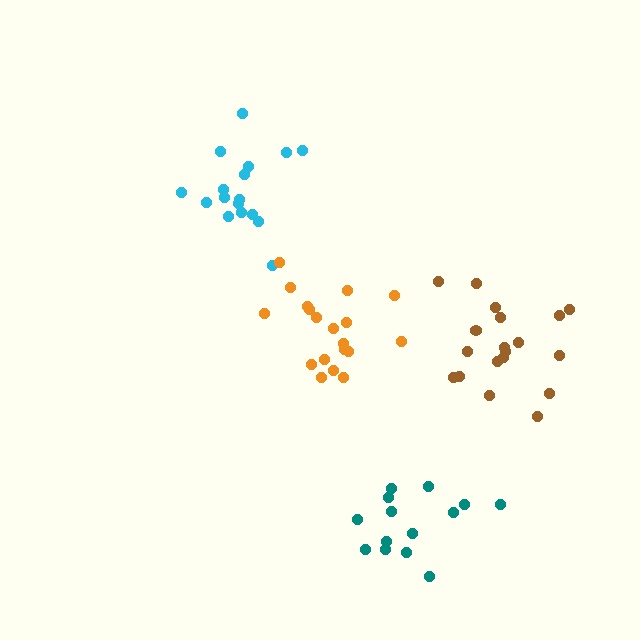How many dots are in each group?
Group 1: 17 dots, Group 2: 19 dots, Group 3: 19 dots, Group 4: 14 dots (69 total).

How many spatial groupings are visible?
There are 4 spatial groupings.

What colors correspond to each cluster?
The clusters are colored: cyan, orange, brown, teal.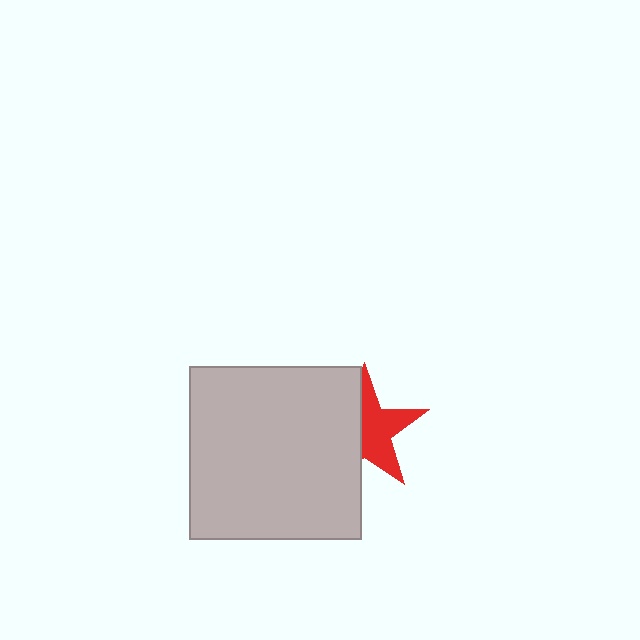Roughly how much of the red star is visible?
About half of it is visible (roughly 55%).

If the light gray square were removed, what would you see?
You would see the complete red star.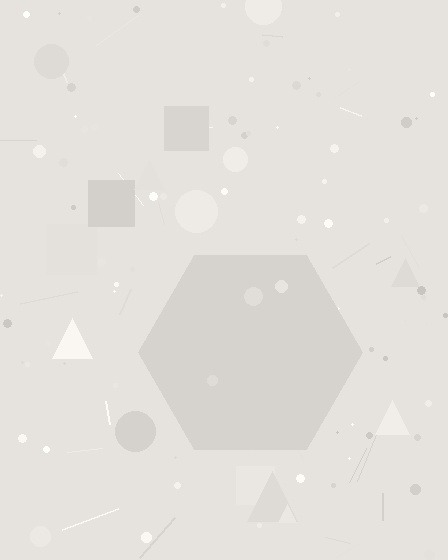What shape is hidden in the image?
A hexagon is hidden in the image.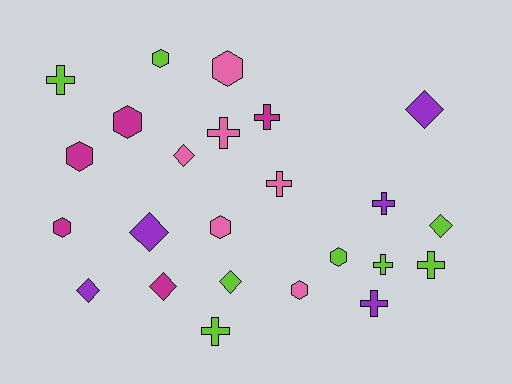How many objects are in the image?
There are 24 objects.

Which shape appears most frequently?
Cross, with 9 objects.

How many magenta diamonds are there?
There is 1 magenta diamond.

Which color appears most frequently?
Lime, with 8 objects.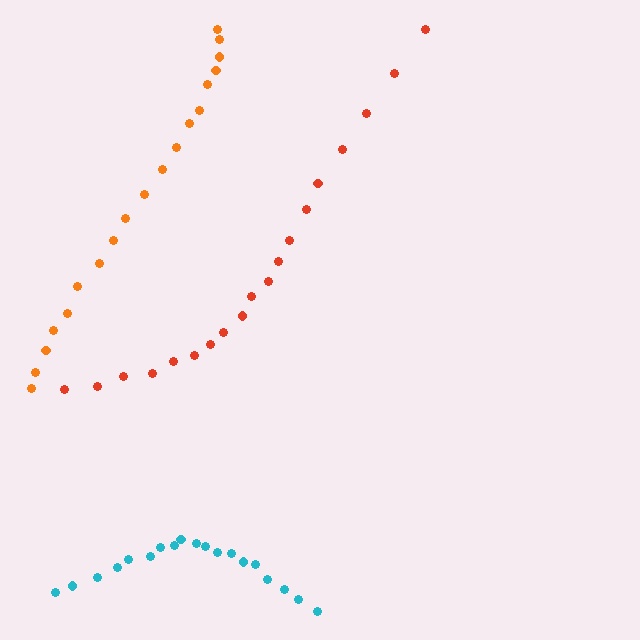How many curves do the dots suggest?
There are 3 distinct paths.